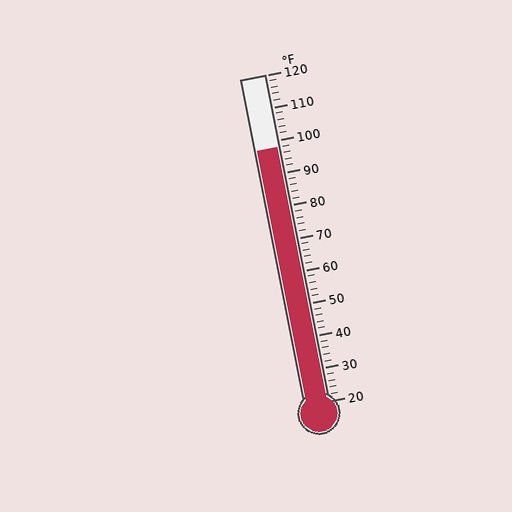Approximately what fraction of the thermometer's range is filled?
The thermometer is filled to approximately 80% of its range.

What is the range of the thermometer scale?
The thermometer scale ranges from 20°F to 120°F.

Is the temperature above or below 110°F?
The temperature is below 110°F.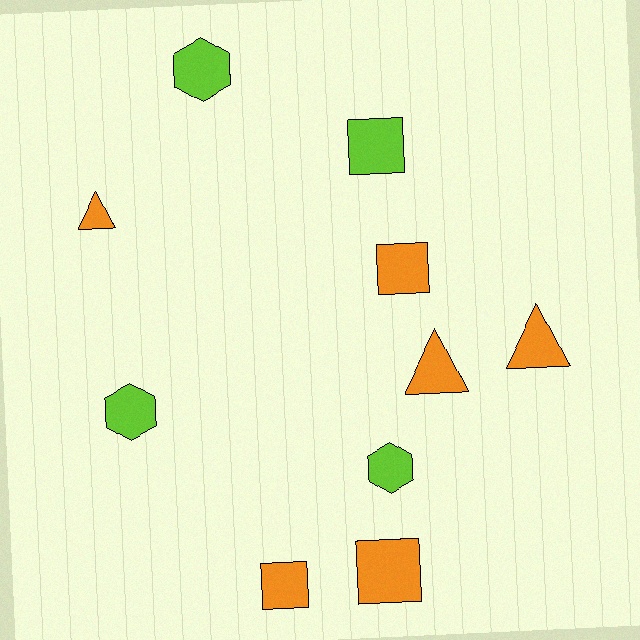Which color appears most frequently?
Orange, with 6 objects.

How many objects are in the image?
There are 10 objects.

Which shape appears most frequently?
Square, with 4 objects.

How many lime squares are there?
There is 1 lime square.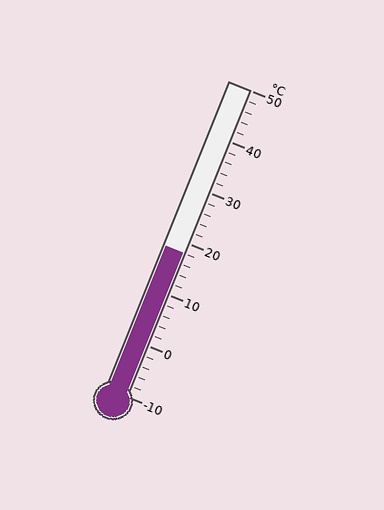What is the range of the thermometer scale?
The thermometer scale ranges from -10°C to 50°C.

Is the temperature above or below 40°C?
The temperature is below 40°C.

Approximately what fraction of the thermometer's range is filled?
The thermometer is filled to approximately 45% of its range.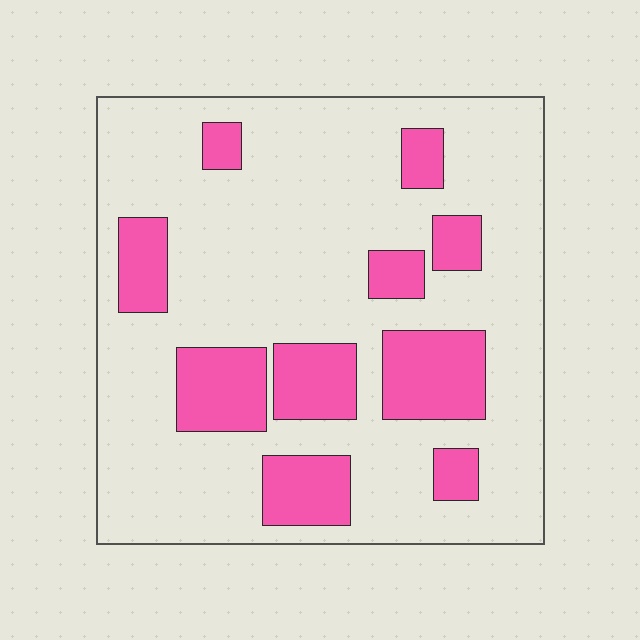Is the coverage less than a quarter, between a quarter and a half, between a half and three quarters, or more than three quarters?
Less than a quarter.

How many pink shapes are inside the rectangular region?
10.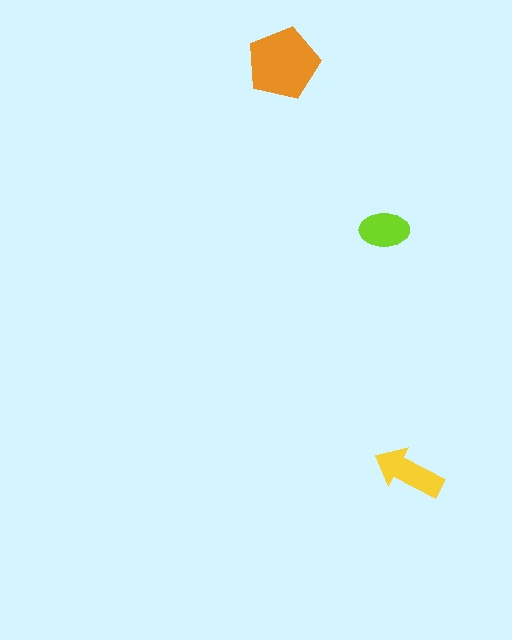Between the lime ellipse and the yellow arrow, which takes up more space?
The yellow arrow.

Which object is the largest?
The orange pentagon.